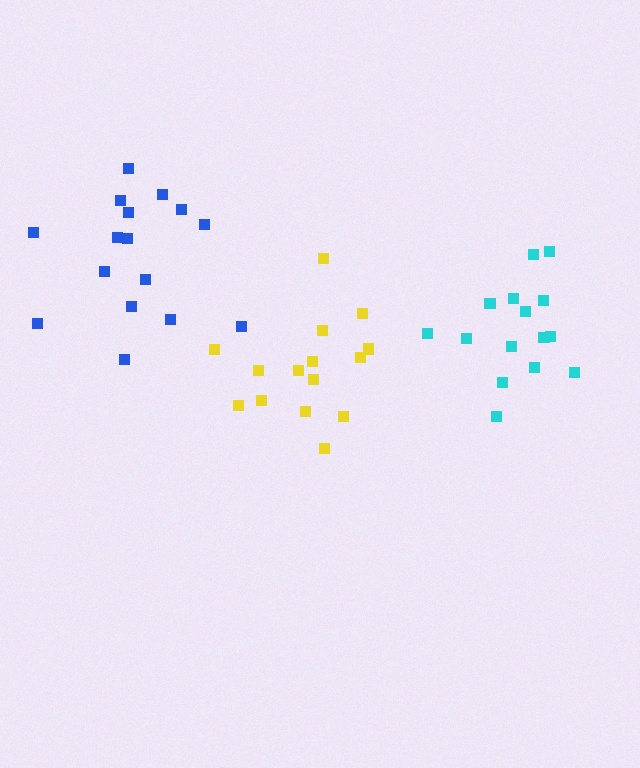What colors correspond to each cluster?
The clusters are colored: cyan, blue, yellow.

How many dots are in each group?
Group 1: 15 dots, Group 2: 16 dots, Group 3: 15 dots (46 total).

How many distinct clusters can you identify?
There are 3 distinct clusters.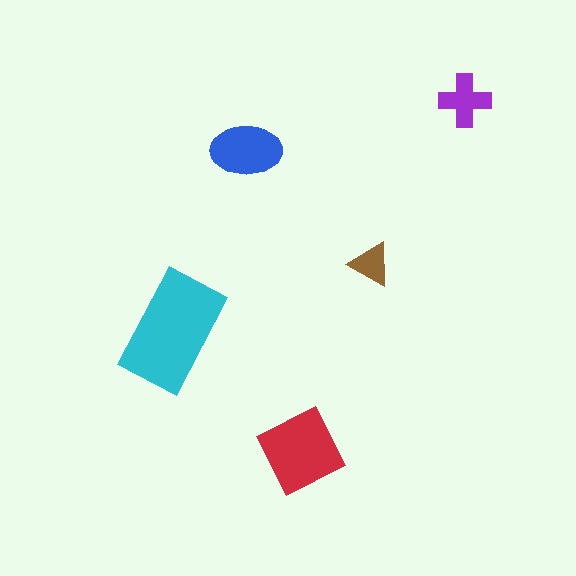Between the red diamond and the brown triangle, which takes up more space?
The red diamond.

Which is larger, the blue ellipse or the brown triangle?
The blue ellipse.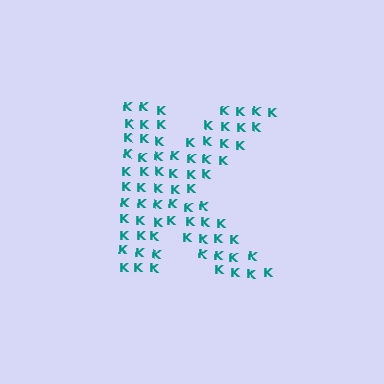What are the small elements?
The small elements are letter K's.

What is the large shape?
The large shape is the letter K.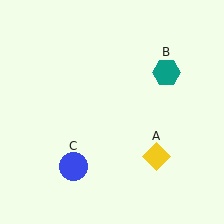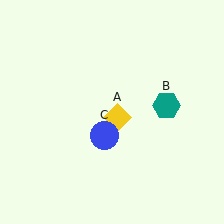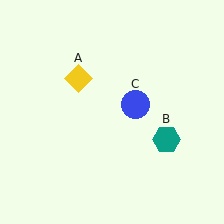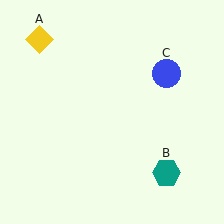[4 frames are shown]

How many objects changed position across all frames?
3 objects changed position: yellow diamond (object A), teal hexagon (object B), blue circle (object C).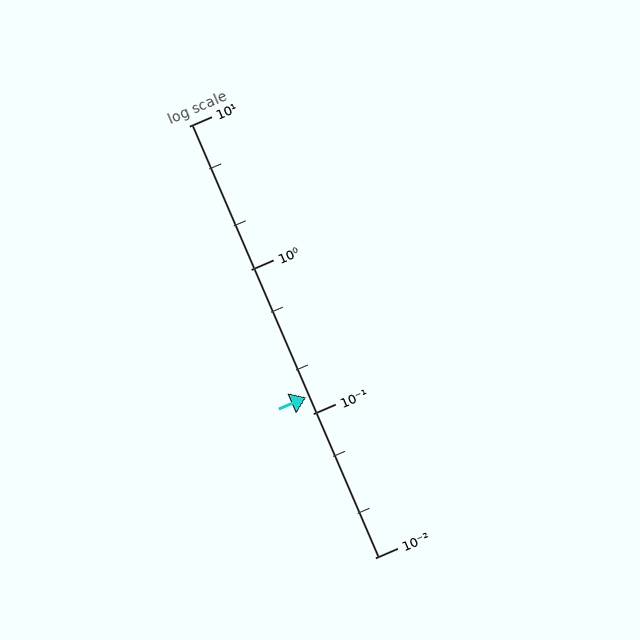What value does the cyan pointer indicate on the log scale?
The pointer indicates approximately 0.13.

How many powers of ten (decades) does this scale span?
The scale spans 3 decades, from 0.01 to 10.